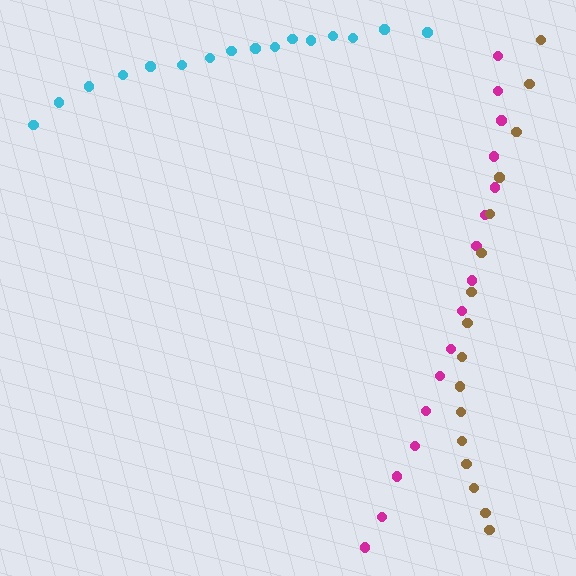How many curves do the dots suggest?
There are 3 distinct paths.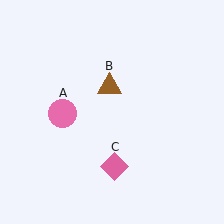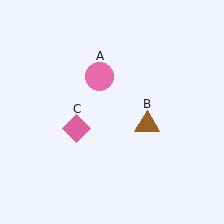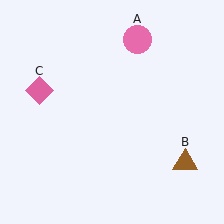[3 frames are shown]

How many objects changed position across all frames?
3 objects changed position: pink circle (object A), brown triangle (object B), pink diamond (object C).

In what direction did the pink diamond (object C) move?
The pink diamond (object C) moved up and to the left.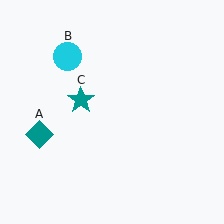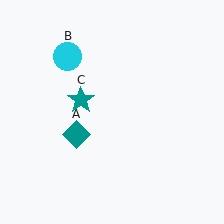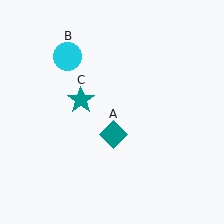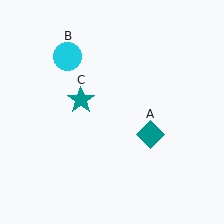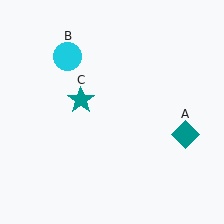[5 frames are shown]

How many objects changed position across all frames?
1 object changed position: teal diamond (object A).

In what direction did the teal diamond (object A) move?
The teal diamond (object A) moved right.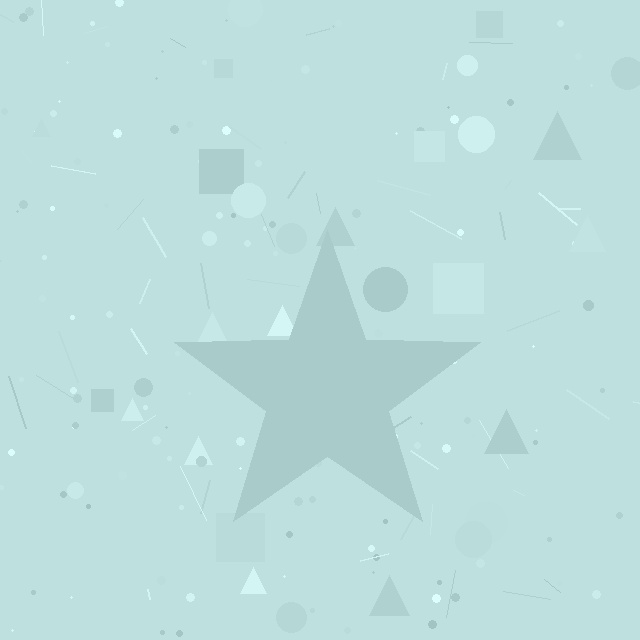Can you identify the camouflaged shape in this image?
The camouflaged shape is a star.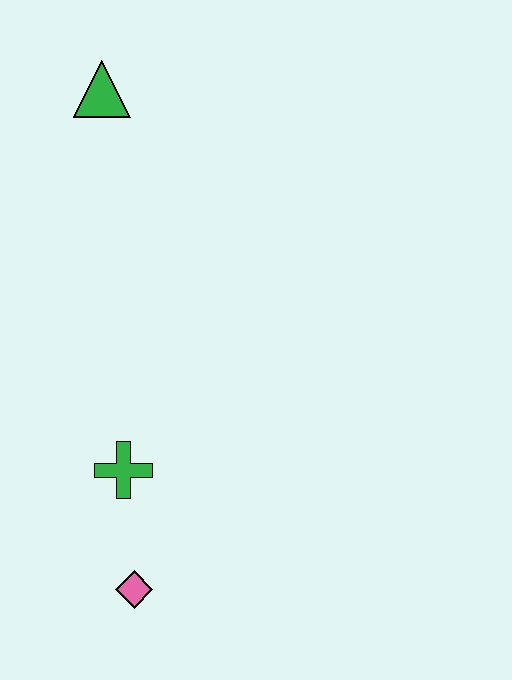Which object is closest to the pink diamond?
The green cross is closest to the pink diamond.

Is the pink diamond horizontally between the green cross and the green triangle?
No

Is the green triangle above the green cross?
Yes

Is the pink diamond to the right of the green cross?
Yes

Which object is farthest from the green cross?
The green triangle is farthest from the green cross.